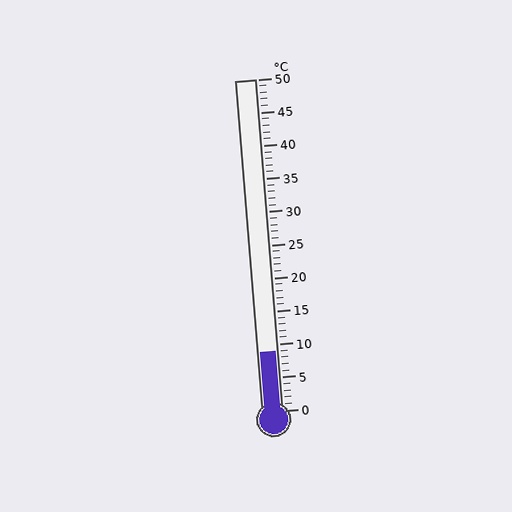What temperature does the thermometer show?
The thermometer shows approximately 9°C.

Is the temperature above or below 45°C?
The temperature is below 45°C.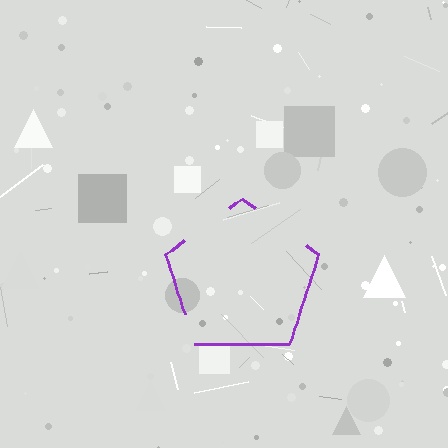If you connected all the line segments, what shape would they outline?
They would outline a pentagon.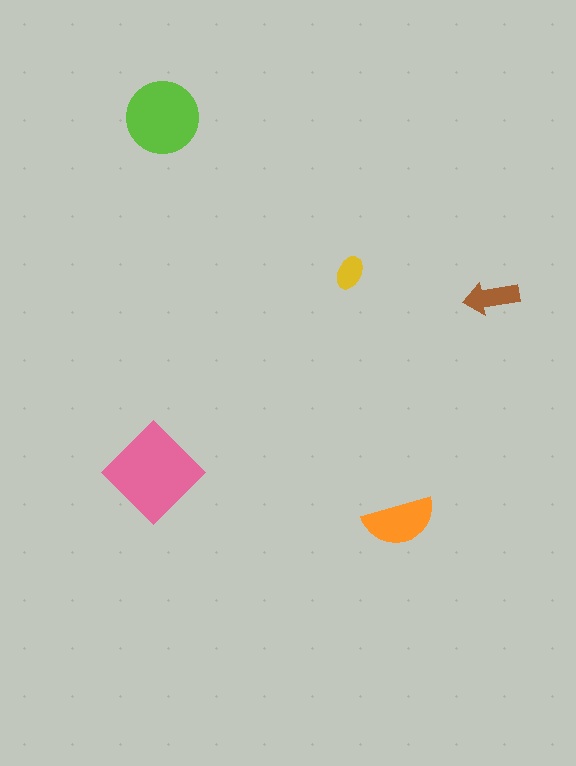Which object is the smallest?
The yellow ellipse.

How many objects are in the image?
There are 5 objects in the image.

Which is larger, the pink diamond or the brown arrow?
The pink diamond.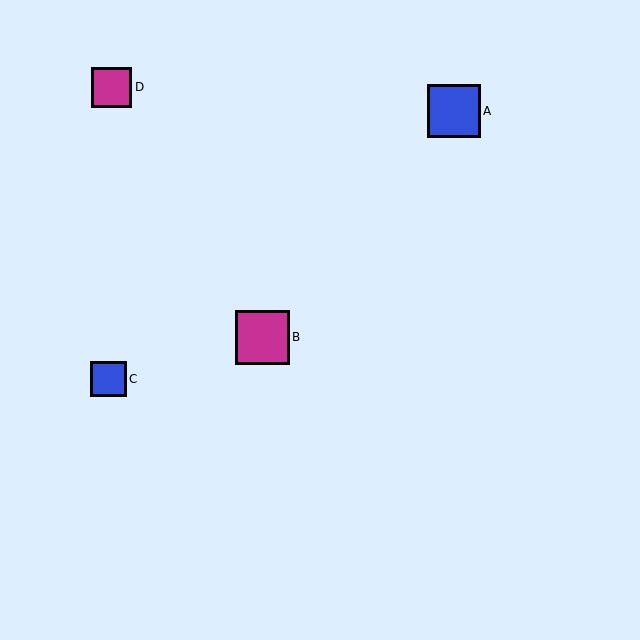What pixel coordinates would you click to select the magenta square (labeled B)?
Click at (263, 337) to select the magenta square B.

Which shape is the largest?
The magenta square (labeled B) is the largest.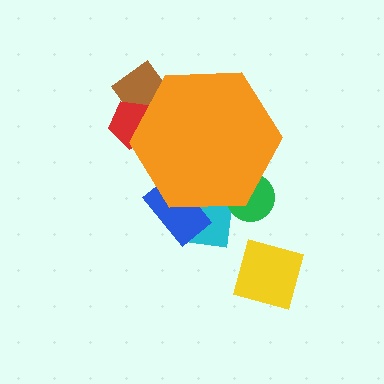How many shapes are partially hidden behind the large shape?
5 shapes are partially hidden.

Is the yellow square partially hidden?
No, the yellow square is fully visible.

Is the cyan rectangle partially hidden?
Yes, the cyan rectangle is partially hidden behind the orange hexagon.